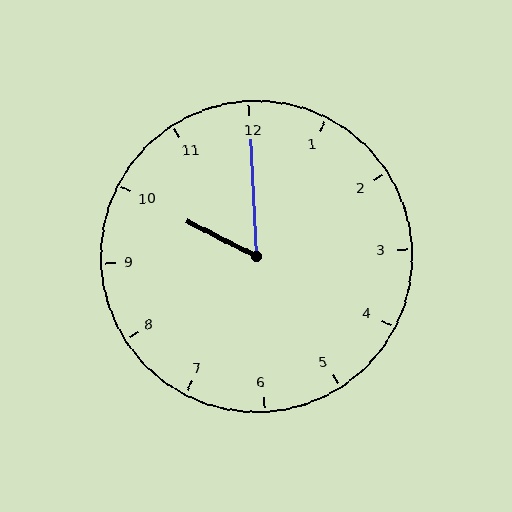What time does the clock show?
10:00.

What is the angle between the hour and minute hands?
Approximately 60 degrees.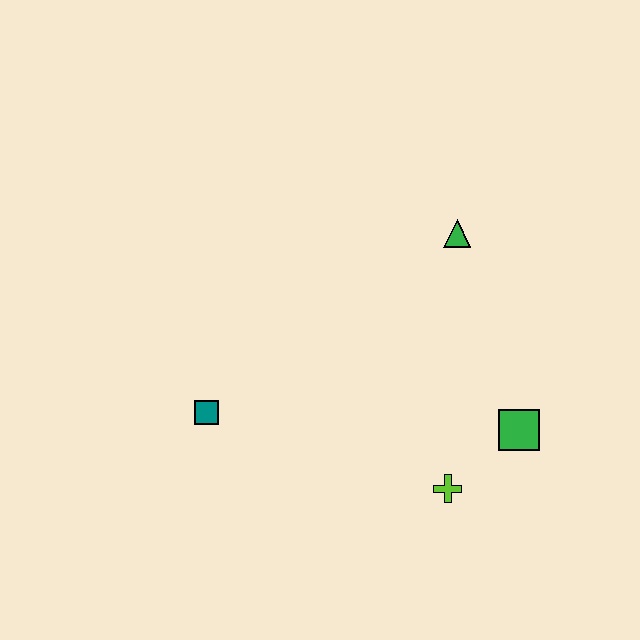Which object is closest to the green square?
The lime cross is closest to the green square.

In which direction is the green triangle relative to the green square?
The green triangle is above the green square.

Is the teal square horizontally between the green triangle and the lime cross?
No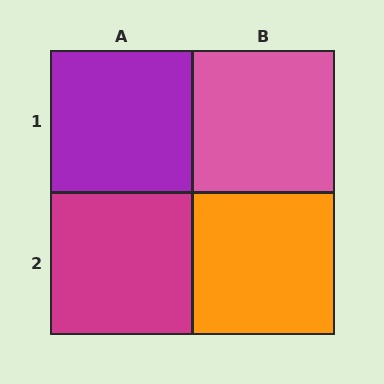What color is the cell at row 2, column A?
Magenta.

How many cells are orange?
1 cell is orange.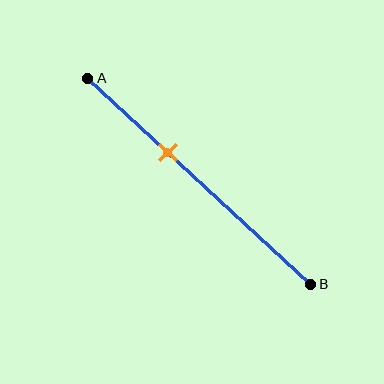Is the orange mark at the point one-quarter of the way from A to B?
No, the mark is at about 35% from A, not at the 25% one-quarter point.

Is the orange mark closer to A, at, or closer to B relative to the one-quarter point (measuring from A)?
The orange mark is closer to point B than the one-quarter point of segment AB.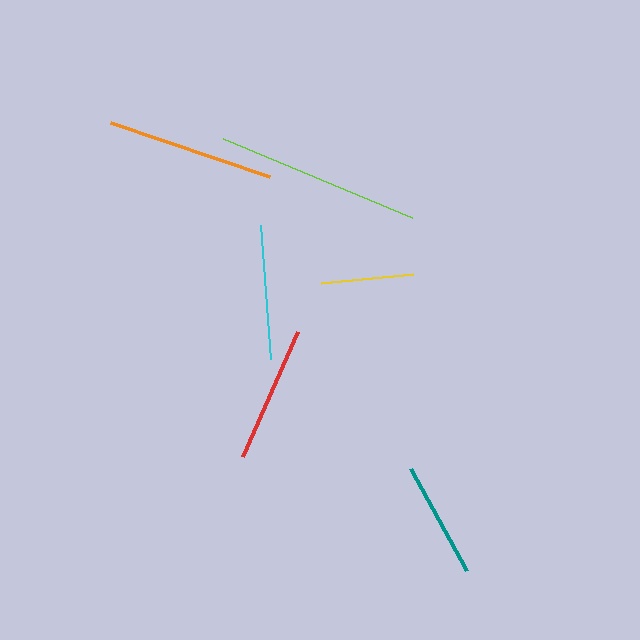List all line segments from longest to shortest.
From longest to shortest: lime, orange, red, cyan, teal, yellow.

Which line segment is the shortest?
The yellow line is the shortest at approximately 93 pixels.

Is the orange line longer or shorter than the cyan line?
The orange line is longer than the cyan line.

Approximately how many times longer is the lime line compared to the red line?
The lime line is approximately 1.5 times the length of the red line.